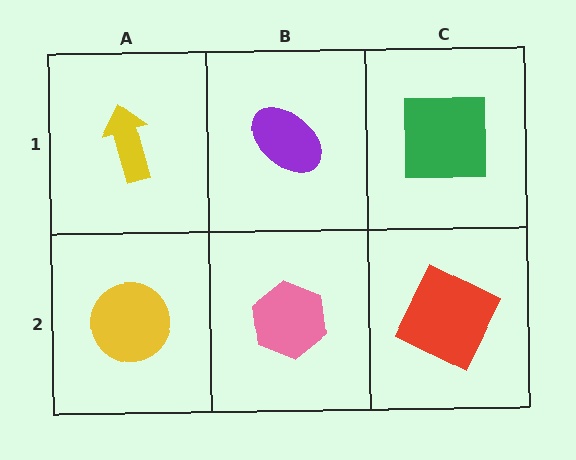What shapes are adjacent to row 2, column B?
A purple ellipse (row 1, column B), a yellow circle (row 2, column A), a red square (row 2, column C).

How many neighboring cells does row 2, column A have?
2.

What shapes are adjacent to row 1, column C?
A red square (row 2, column C), a purple ellipse (row 1, column B).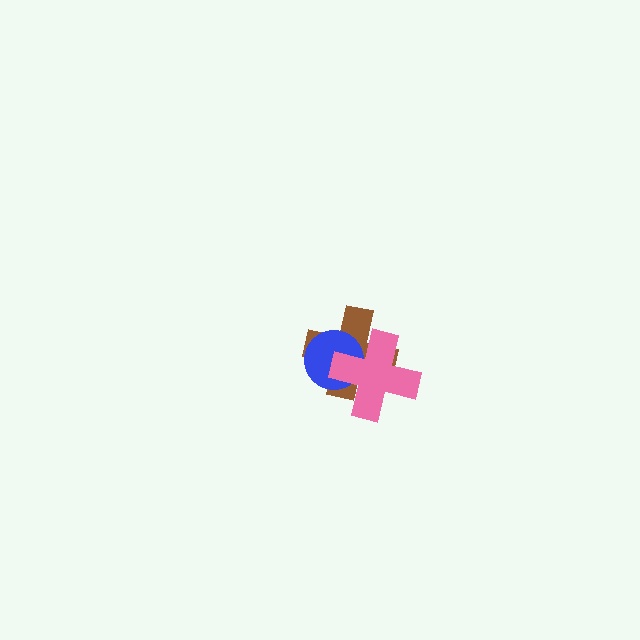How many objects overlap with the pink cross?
2 objects overlap with the pink cross.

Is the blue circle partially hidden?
Yes, it is partially covered by another shape.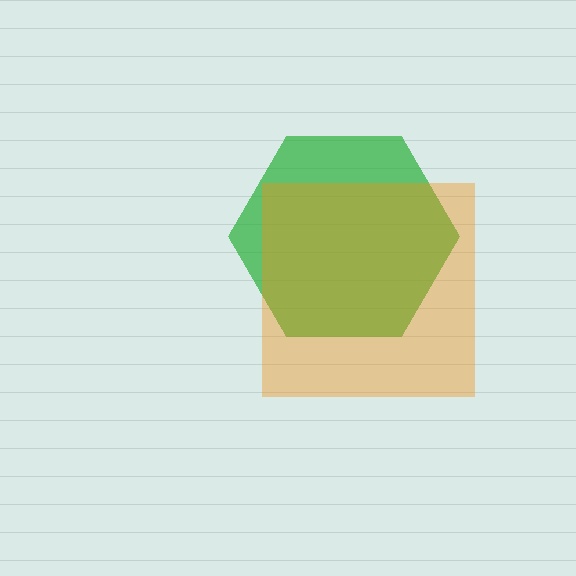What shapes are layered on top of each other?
The layered shapes are: a green hexagon, an orange square.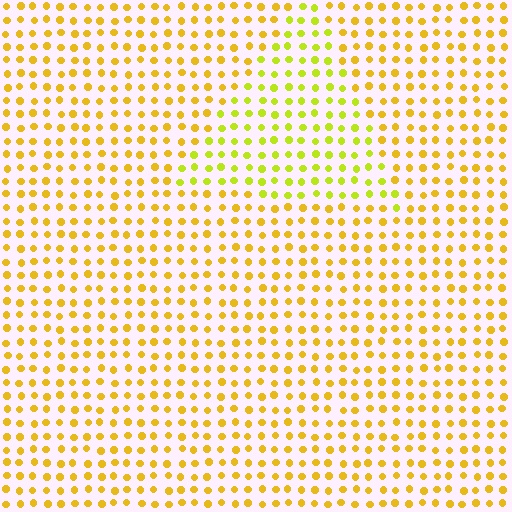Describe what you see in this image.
The image is filled with small yellow elements in a uniform arrangement. A triangle-shaped region is visible where the elements are tinted to a slightly different hue, forming a subtle color boundary.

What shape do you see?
I see a triangle.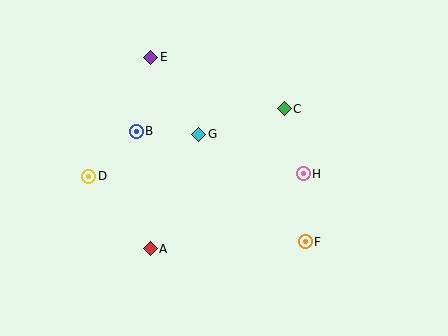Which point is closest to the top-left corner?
Point E is closest to the top-left corner.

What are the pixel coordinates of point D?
Point D is at (89, 176).